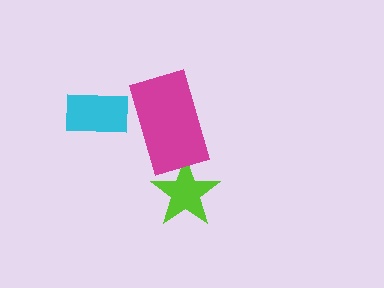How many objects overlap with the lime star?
1 object overlaps with the lime star.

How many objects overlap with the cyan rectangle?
0 objects overlap with the cyan rectangle.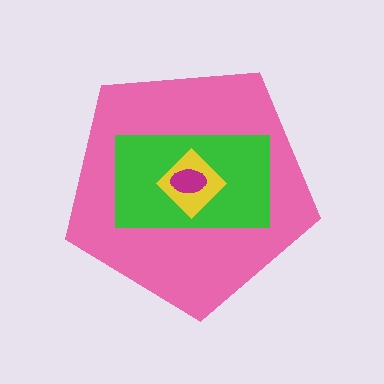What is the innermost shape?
The magenta ellipse.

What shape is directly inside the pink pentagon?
The green rectangle.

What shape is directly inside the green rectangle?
The yellow diamond.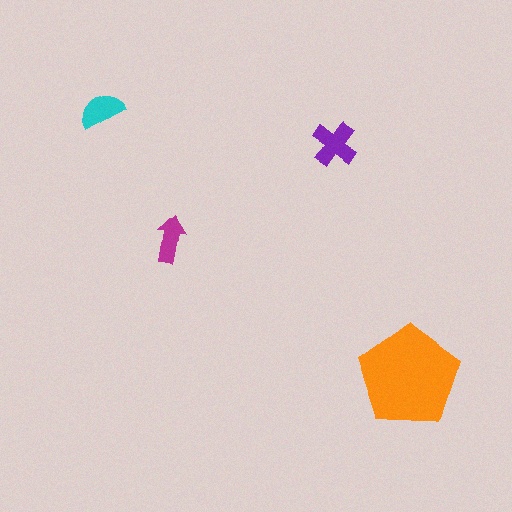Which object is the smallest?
The magenta arrow.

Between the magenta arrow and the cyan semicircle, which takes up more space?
The cyan semicircle.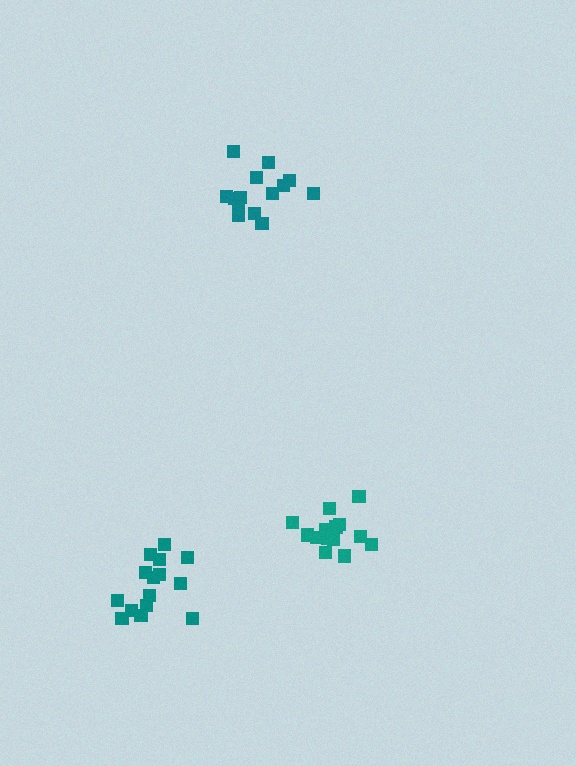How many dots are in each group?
Group 1: 14 dots, Group 2: 16 dots, Group 3: 15 dots (45 total).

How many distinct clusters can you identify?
There are 3 distinct clusters.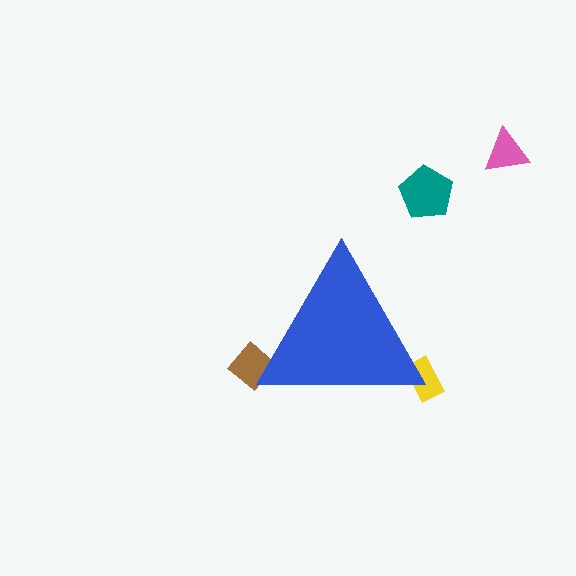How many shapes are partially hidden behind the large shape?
2 shapes are partially hidden.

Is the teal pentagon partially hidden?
No, the teal pentagon is fully visible.